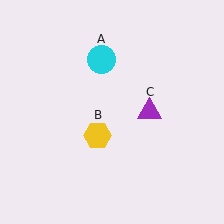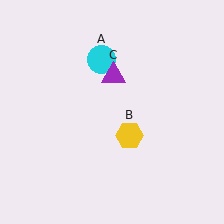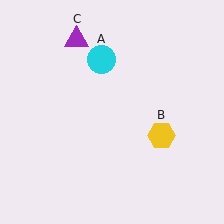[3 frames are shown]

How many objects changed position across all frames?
2 objects changed position: yellow hexagon (object B), purple triangle (object C).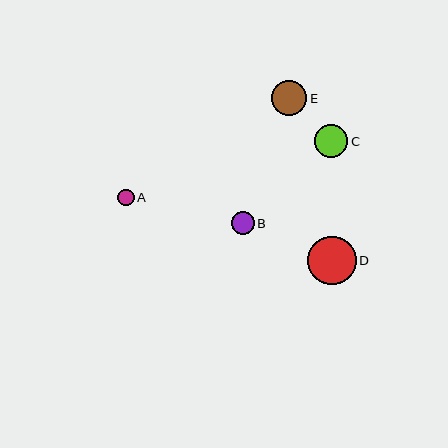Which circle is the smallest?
Circle A is the smallest with a size of approximately 17 pixels.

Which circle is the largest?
Circle D is the largest with a size of approximately 48 pixels.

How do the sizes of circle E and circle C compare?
Circle E and circle C are approximately the same size.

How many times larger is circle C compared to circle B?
Circle C is approximately 1.5 times the size of circle B.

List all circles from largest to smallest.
From largest to smallest: D, E, C, B, A.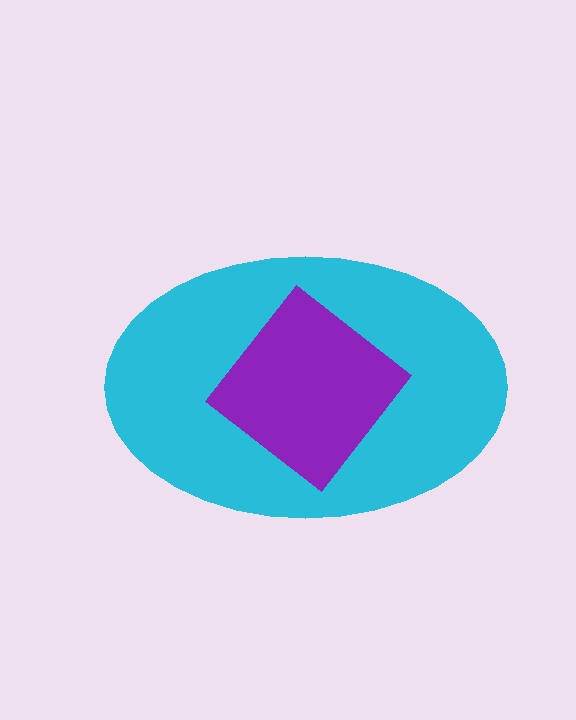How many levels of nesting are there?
2.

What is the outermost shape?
The cyan ellipse.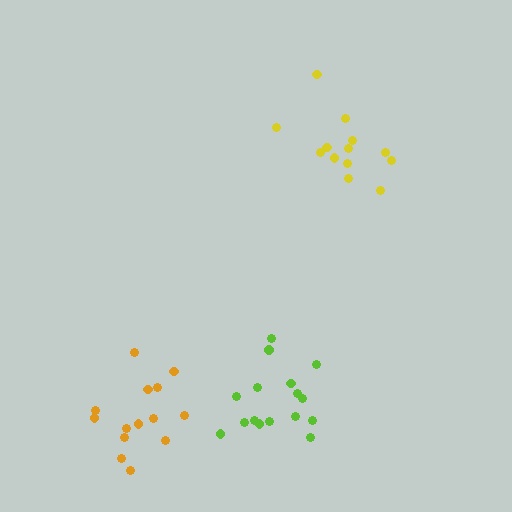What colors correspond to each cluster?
The clusters are colored: orange, lime, yellow.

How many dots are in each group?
Group 1: 14 dots, Group 2: 16 dots, Group 3: 13 dots (43 total).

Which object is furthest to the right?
The yellow cluster is rightmost.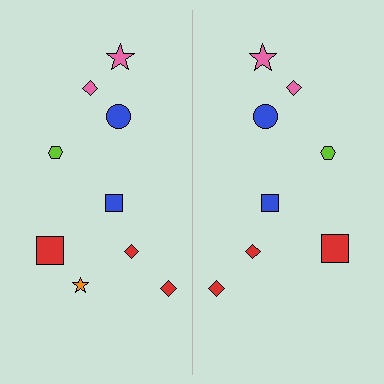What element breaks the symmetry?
A orange star is missing from the right side.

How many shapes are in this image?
There are 17 shapes in this image.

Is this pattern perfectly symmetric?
No, the pattern is not perfectly symmetric. A orange star is missing from the right side.